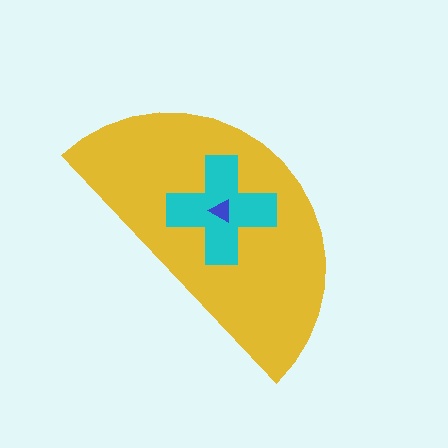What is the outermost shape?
The yellow semicircle.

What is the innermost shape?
The blue triangle.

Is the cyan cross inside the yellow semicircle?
Yes.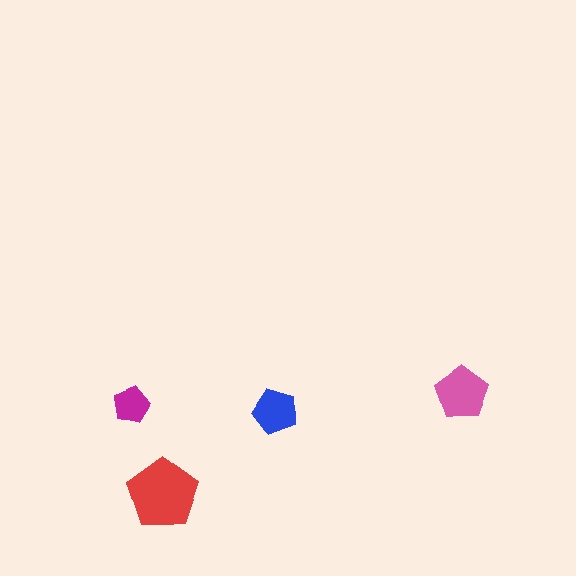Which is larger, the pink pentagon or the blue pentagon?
The pink one.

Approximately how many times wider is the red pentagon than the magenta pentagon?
About 2 times wider.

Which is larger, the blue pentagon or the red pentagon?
The red one.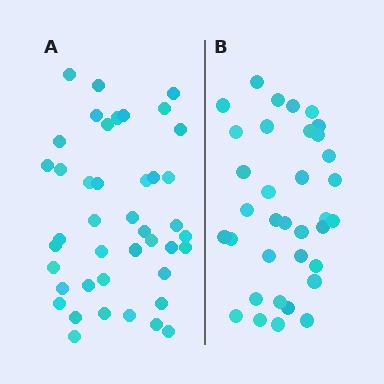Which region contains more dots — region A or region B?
Region A (the left region) has more dots.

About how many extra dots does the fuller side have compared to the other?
Region A has roughly 8 or so more dots than region B.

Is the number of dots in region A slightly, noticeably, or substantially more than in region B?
Region A has only slightly more — the two regions are fairly close. The ratio is roughly 1.2 to 1.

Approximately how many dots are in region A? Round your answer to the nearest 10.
About 40 dots. (The exact count is 42, which rounds to 40.)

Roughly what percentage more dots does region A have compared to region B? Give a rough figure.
About 20% more.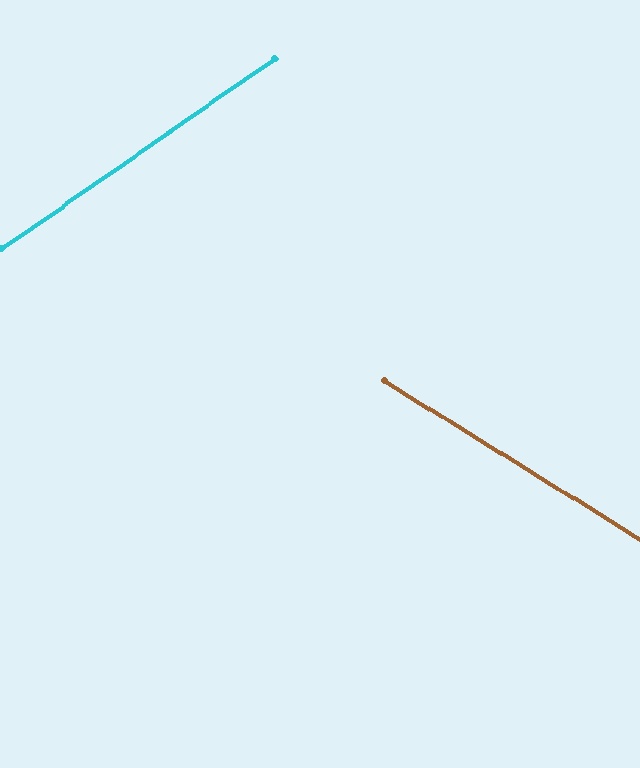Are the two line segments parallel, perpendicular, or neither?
Neither parallel nor perpendicular — they differ by about 67°.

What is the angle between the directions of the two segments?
Approximately 67 degrees.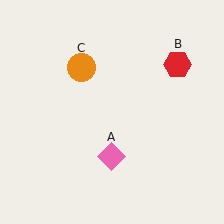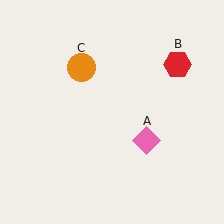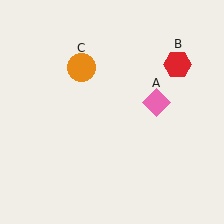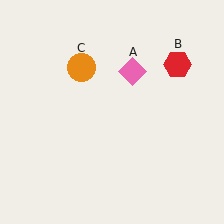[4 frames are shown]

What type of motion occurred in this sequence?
The pink diamond (object A) rotated counterclockwise around the center of the scene.